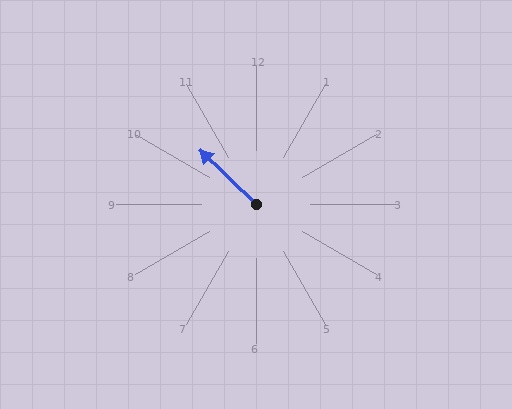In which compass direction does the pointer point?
Northwest.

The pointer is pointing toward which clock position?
Roughly 10 o'clock.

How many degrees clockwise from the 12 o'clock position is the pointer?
Approximately 314 degrees.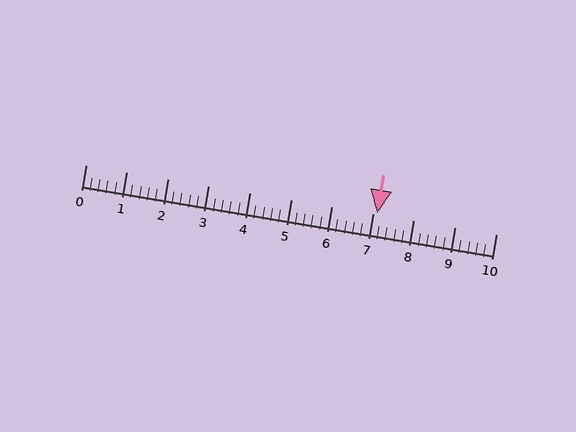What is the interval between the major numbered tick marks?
The major tick marks are spaced 1 units apart.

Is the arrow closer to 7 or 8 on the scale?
The arrow is closer to 7.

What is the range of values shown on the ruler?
The ruler shows values from 0 to 10.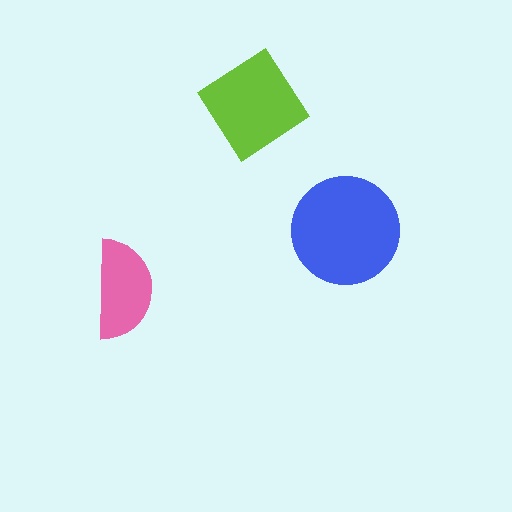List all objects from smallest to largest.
The pink semicircle, the lime diamond, the blue circle.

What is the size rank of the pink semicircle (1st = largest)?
3rd.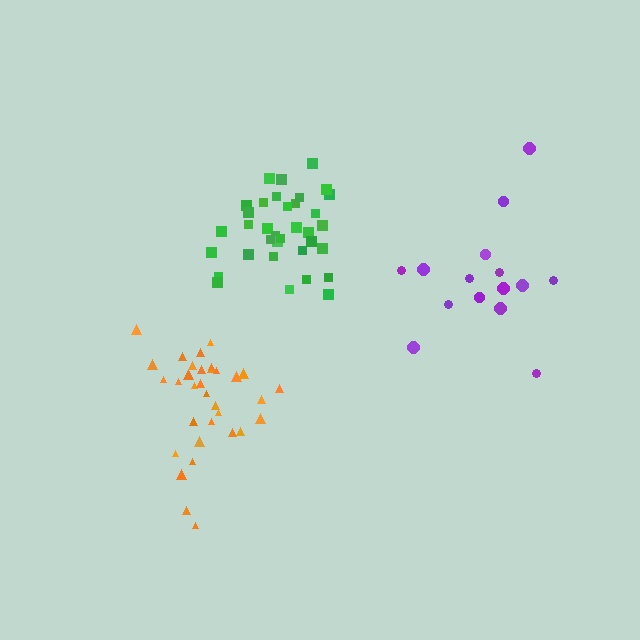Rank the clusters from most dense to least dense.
green, orange, purple.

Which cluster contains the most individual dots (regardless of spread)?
Green (35).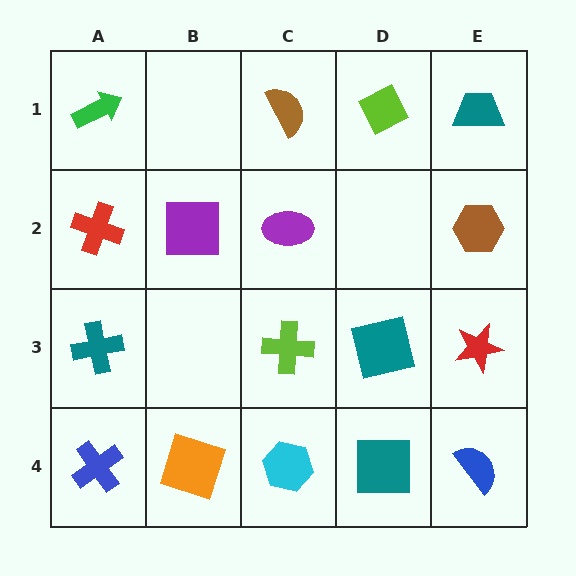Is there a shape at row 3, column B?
No, that cell is empty.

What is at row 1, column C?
A brown semicircle.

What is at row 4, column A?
A blue cross.